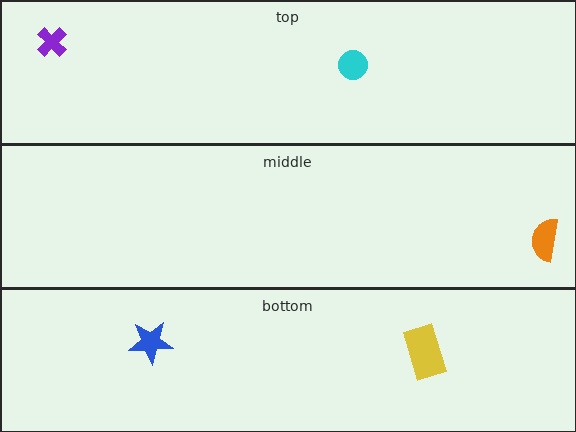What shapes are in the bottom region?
The yellow rectangle, the blue star.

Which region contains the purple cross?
The top region.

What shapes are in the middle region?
The orange semicircle.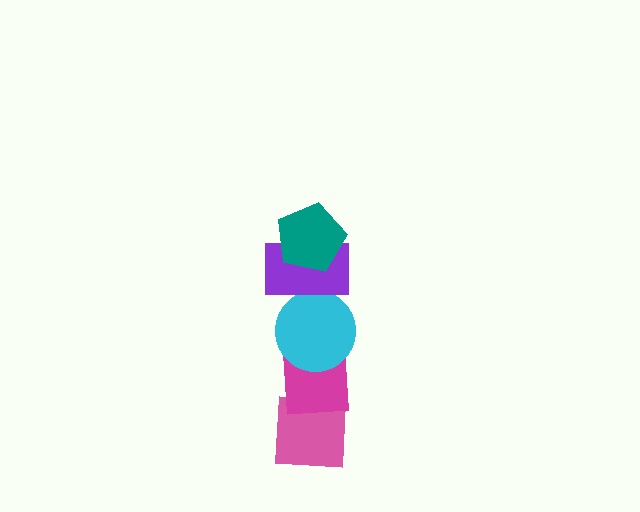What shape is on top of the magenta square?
The cyan circle is on top of the magenta square.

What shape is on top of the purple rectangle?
The teal pentagon is on top of the purple rectangle.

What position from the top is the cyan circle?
The cyan circle is 3rd from the top.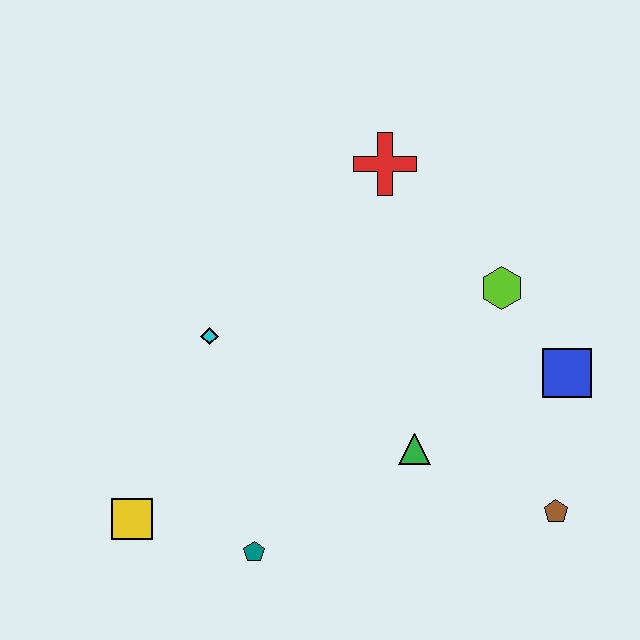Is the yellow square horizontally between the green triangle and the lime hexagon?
No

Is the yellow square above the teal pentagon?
Yes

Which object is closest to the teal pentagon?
The yellow square is closest to the teal pentagon.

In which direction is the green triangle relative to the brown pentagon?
The green triangle is to the left of the brown pentagon.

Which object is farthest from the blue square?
The yellow square is farthest from the blue square.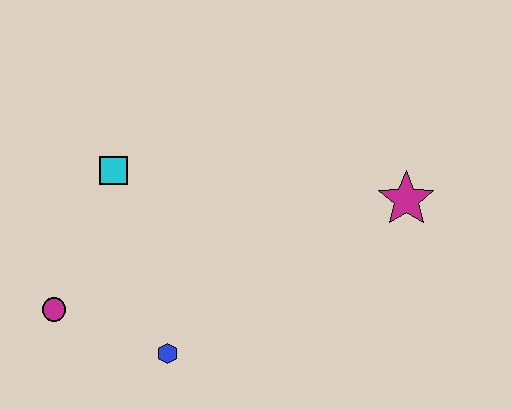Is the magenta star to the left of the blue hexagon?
No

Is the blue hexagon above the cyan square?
No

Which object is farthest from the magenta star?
The magenta circle is farthest from the magenta star.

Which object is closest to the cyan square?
The magenta circle is closest to the cyan square.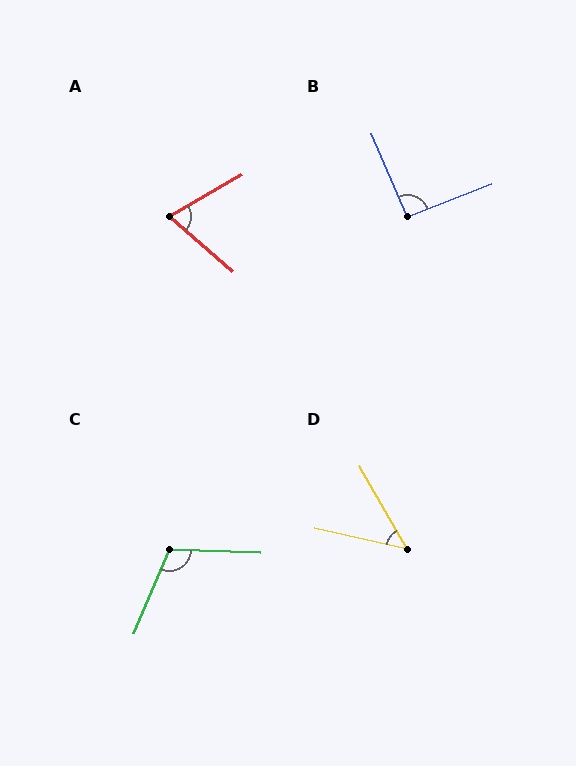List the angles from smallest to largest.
D (47°), A (71°), B (92°), C (111°).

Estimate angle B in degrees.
Approximately 92 degrees.